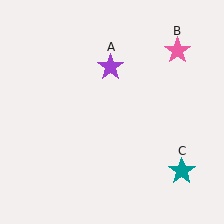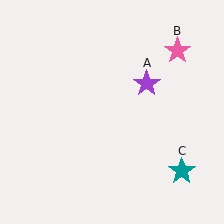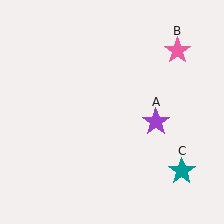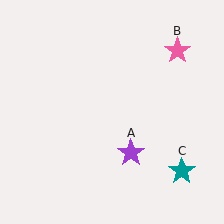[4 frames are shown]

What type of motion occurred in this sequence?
The purple star (object A) rotated clockwise around the center of the scene.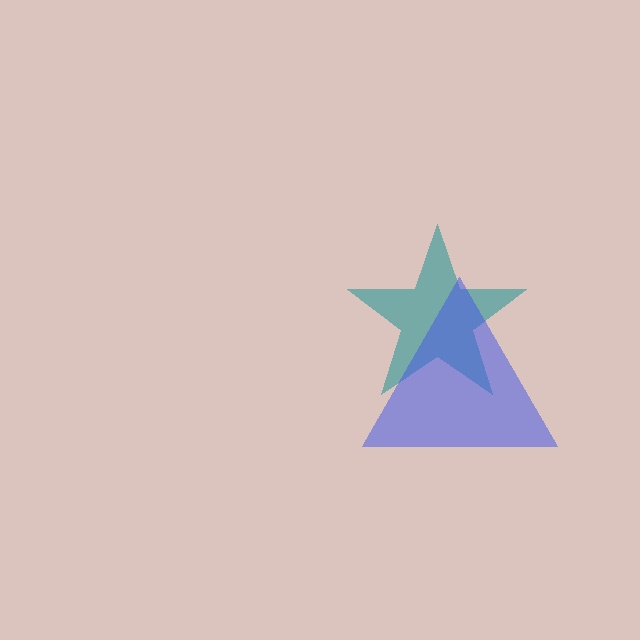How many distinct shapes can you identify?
There are 2 distinct shapes: a teal star, a blue triangle.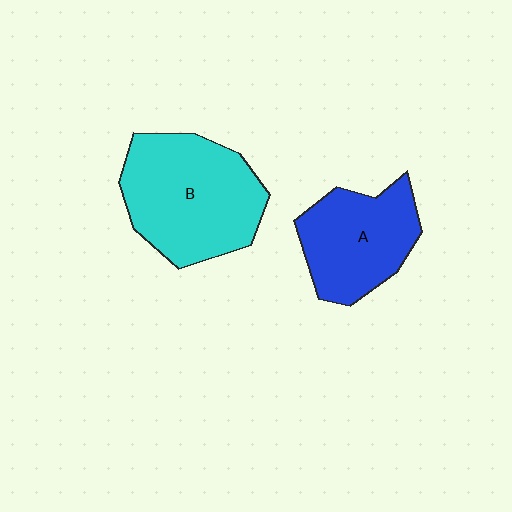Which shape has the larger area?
Shape B (cyan).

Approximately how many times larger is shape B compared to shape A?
Approximately 1.4 times.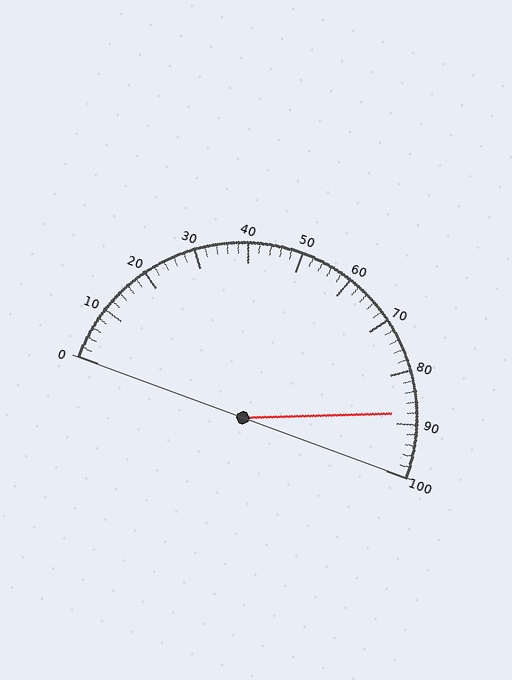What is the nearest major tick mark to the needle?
The nearest major tick mark is 90.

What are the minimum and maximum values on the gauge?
The gauge ranges from 0 to 100.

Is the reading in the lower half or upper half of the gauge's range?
The reading is in the upper half of the range (0 to 100).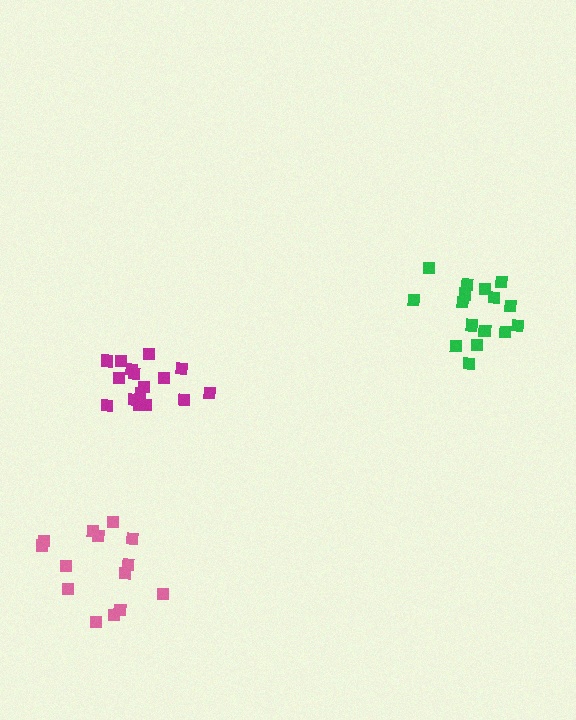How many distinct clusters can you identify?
There are 3 distinct clusters.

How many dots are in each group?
Group 1: 16 dots, Group 2: 14 dots, Group 3: 16 dots (46 total).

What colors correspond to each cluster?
The clusters are colored: green, pink, magenta.